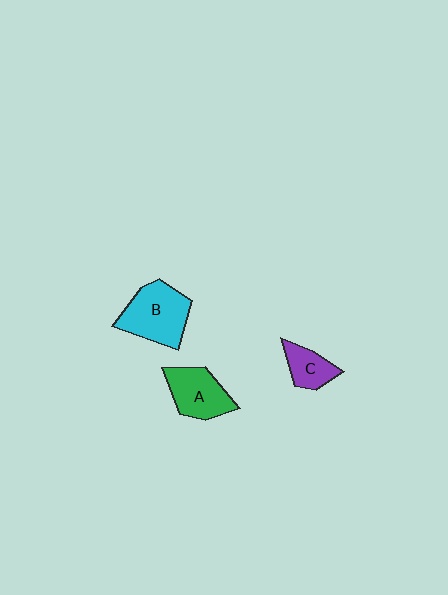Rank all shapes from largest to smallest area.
From largest to smallest: B (cyan), A (green), C (purple).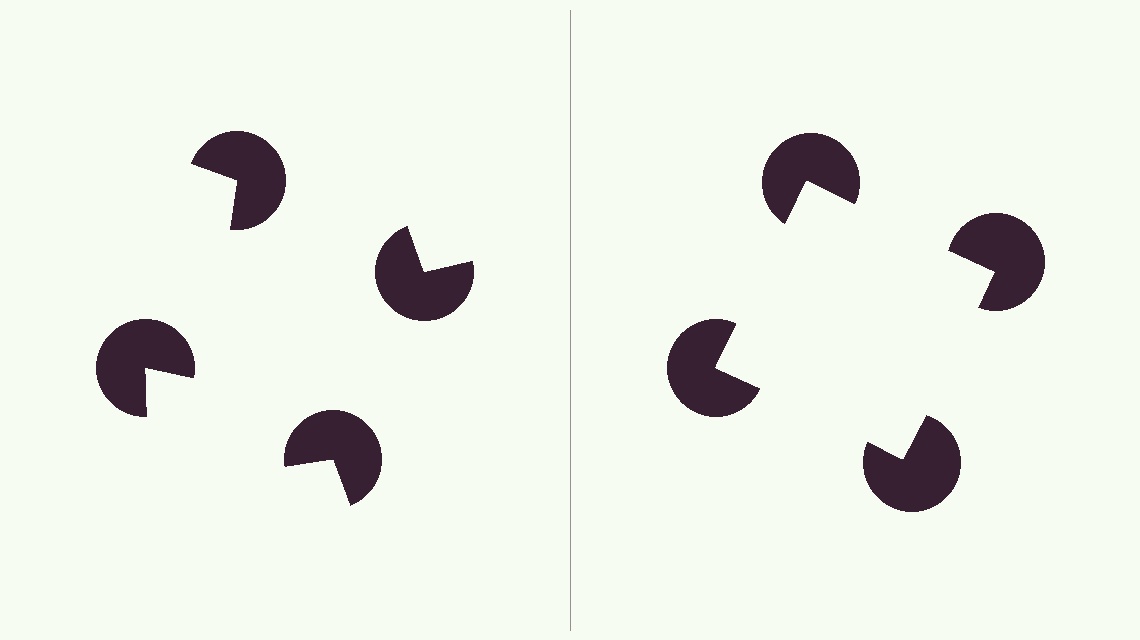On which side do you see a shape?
An illusory square appears on the right side. On the left side the wedge cuts are rotated, so no coherent shape forms.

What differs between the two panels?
The pac-man discs are positioned identically on both sides; only the wedge orientations differ. On the right they align to a square; on the left they are misaligned.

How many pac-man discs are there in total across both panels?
8 — 4 on each side.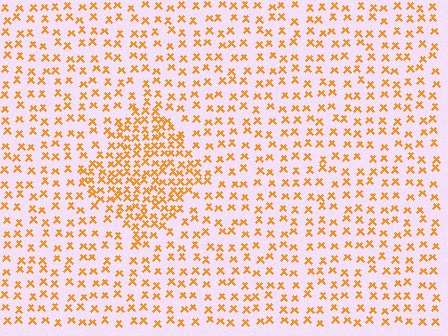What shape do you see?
I see a diamond.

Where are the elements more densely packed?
The elements are more densely packed inside the diamond boundary.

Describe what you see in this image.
The image contains small orange elements arranged at two different densities. A diamond-shaped region is visible where the elements are more densely packed than the surrounding area.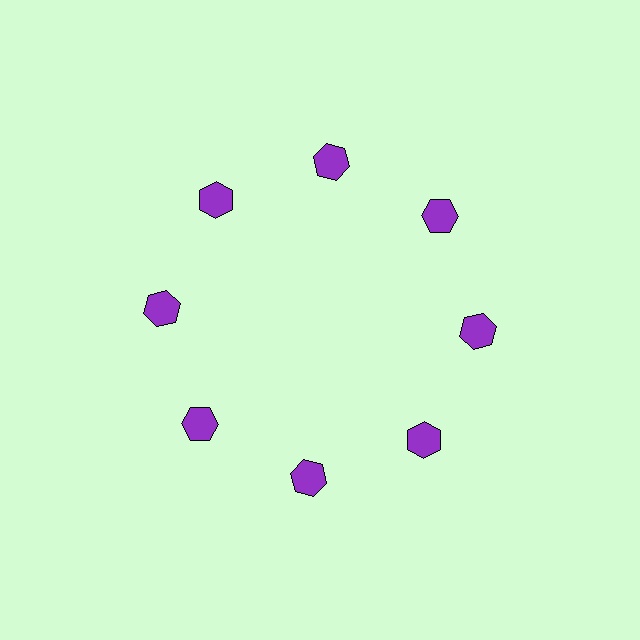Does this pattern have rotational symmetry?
Yes, this pattern has 8-fold rotational symmetry. It looks the same after rotating 45 degrees around the center.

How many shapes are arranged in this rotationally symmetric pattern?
There are 8 shapes, arranged in 8 groups of 1.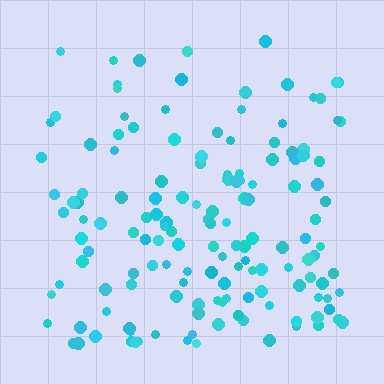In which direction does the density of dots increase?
From top to bottom, with the bottom side densest.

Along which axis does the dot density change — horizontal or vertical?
Vertical.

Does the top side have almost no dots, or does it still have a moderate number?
Still a moderate number, just noticeably fewer than the bottom.